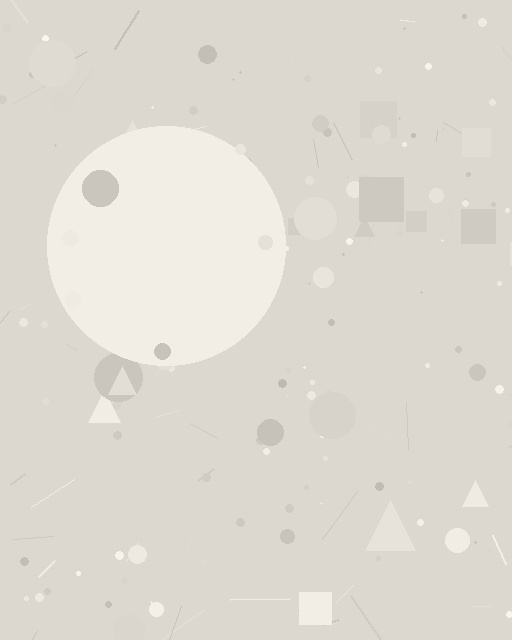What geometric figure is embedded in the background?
A circle is embedded in the background.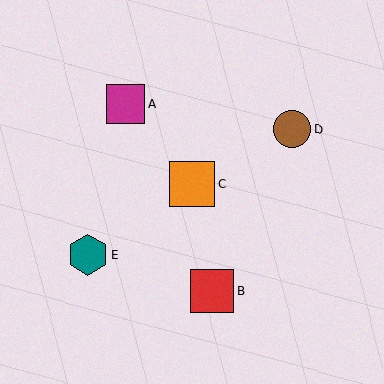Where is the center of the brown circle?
The center of the brown circle is at (292, 130).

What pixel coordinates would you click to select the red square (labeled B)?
Click at (212, 291) to select the red square B.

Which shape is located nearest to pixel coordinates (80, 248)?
The teal hexagon (labeled E) at (88, 254) is nearest to that location.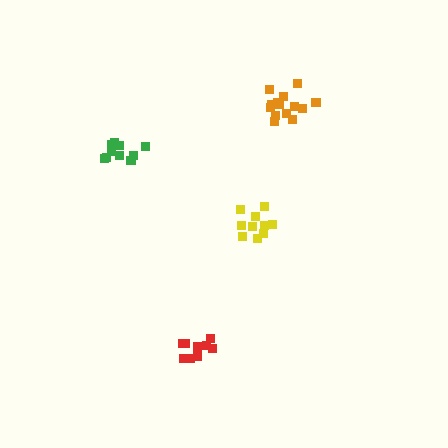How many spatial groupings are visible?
There are 4 spatial groupings.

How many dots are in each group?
Group 1: 10 dots, Group 2: 10 dots, Group 3: 10 dots, Group 4: 14 dots (44 total).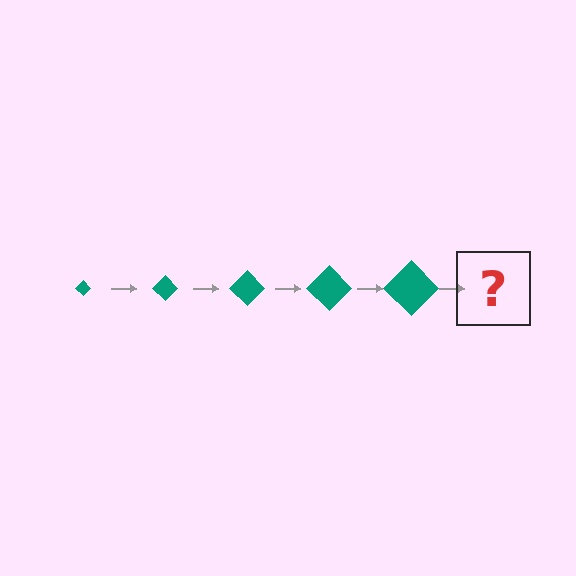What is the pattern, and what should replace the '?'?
The pattern is that the diamond gets progressively larger each step. The '?' should be a teal diamond, larger than the previous one.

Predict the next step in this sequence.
The next step is a teal diamond, larger than the previous one.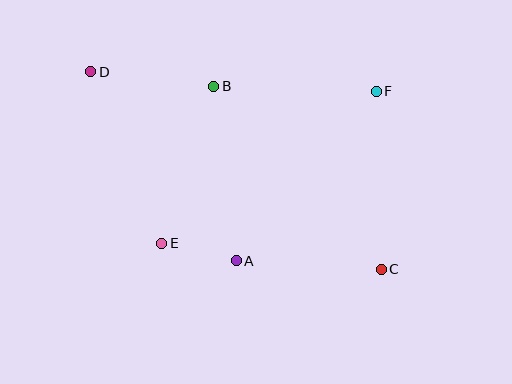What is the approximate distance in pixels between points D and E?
The distance between D and E is approximately 185 pixels.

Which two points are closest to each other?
Points A and E are closest to each other.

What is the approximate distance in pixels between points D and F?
The distance between D and F is approximately 286 pixels.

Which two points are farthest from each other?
Points C and D are farthest from each other.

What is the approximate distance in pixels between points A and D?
The distance between A and D is approximately 238 pixels.